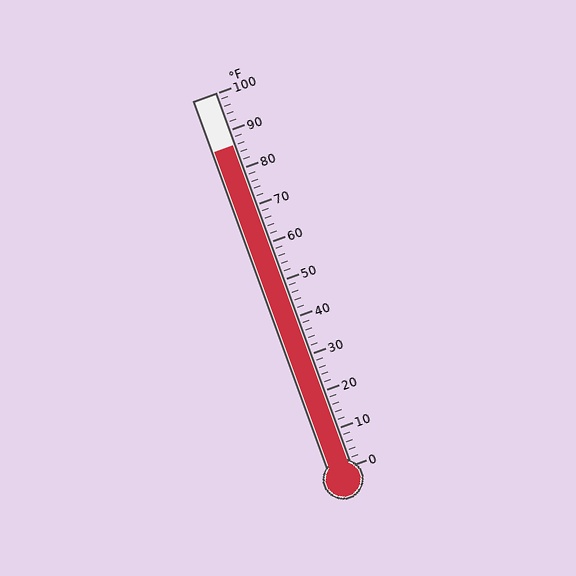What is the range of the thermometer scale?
The thermometer scale ranges from 0°F to 100°F.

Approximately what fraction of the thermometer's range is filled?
The thermometer is filled to approximately 85% of its range.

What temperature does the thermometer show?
The thermometer shows approximately 86°F.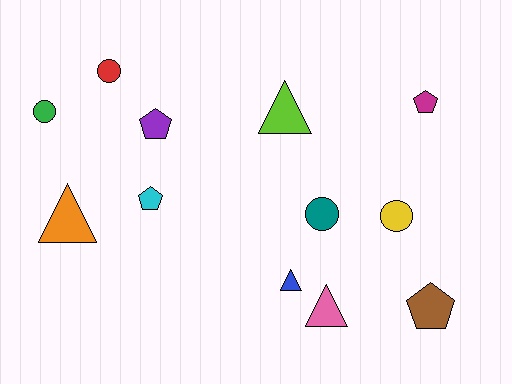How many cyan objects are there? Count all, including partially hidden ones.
There is 1 cyan object.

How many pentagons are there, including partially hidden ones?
There are 4 pentagons.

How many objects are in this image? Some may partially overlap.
There are 12 objects.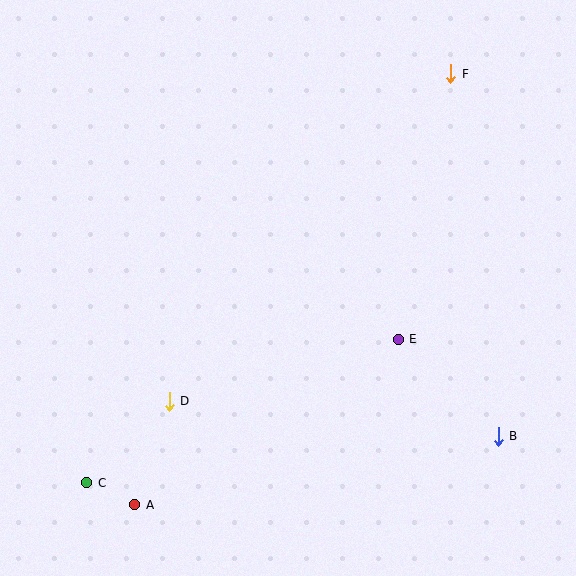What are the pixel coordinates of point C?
Point C is at (87, 483).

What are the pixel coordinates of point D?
Point D is at (169, 401).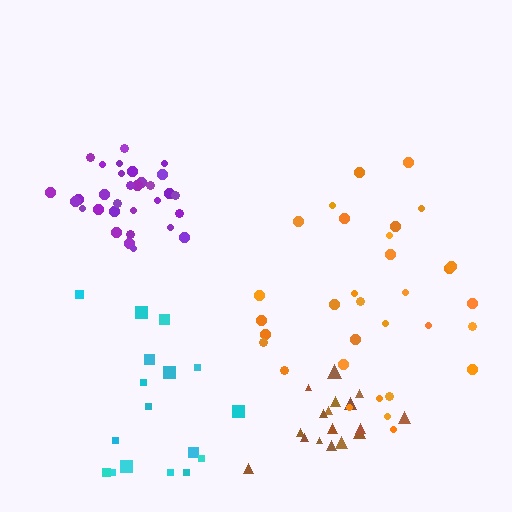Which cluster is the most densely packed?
Purple.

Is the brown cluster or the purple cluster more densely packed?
Purple.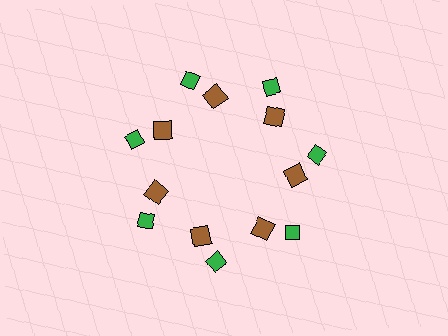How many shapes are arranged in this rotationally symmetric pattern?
There are 14 shapes, arranged in 7 groups of 2.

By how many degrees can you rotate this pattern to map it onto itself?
The pattern maps onto itself every 51 degrees of rotation.